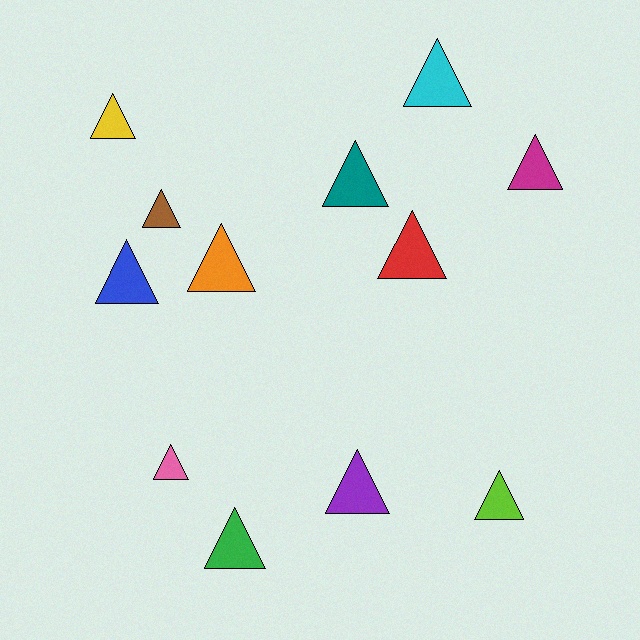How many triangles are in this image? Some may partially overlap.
There are 12 triangles.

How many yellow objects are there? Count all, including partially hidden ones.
There is 1 yellow object.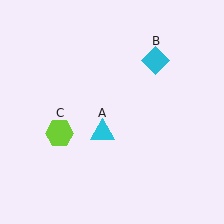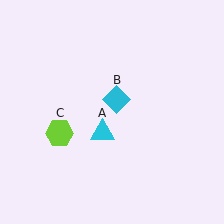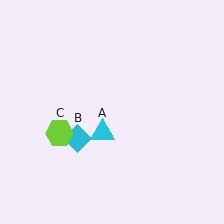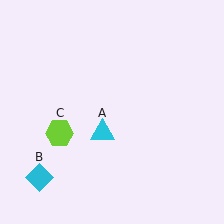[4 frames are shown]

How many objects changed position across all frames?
1 object changed position: cyan diamond (object B).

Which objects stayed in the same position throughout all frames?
Cyan triangle (object A) and lime hexagon (object C) remained stationary.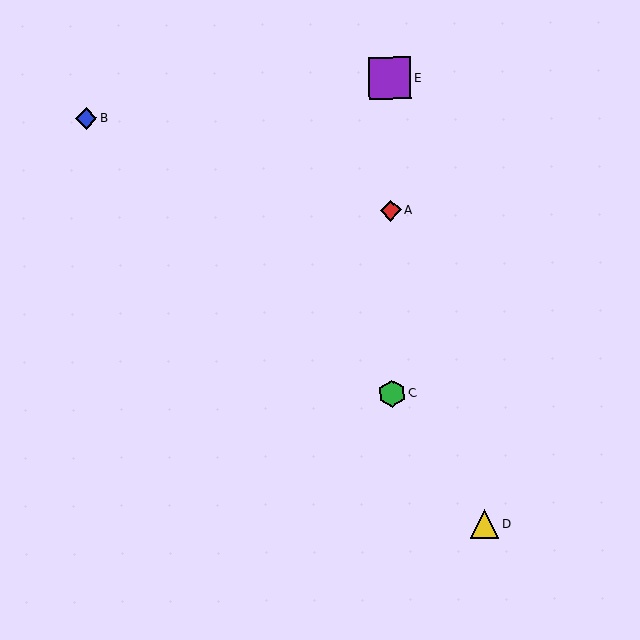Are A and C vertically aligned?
Yes, both are at x≈391.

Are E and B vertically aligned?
No, E is at x≈390 and B is at x≈86.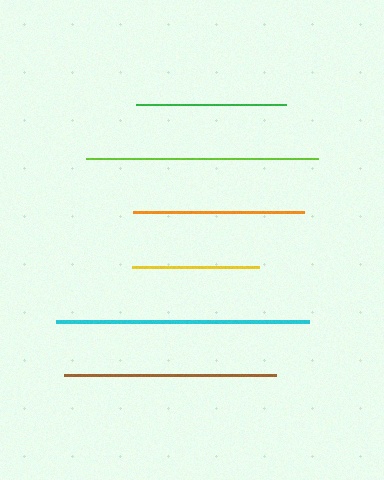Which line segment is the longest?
The cyan line is the longest at approximately 254 pixels.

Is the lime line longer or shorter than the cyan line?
The cyan line is longer than the lime line.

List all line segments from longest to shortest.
From longest to shortest: cyan, lime, brown, orange, green, yellow.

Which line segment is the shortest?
The yellow line is the shortest at approximately 127 pixels.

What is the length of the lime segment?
The lime segment is approximately 232 pixels long.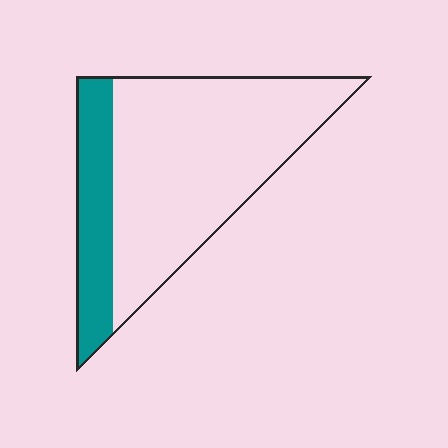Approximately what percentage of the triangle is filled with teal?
Approximately 25%.